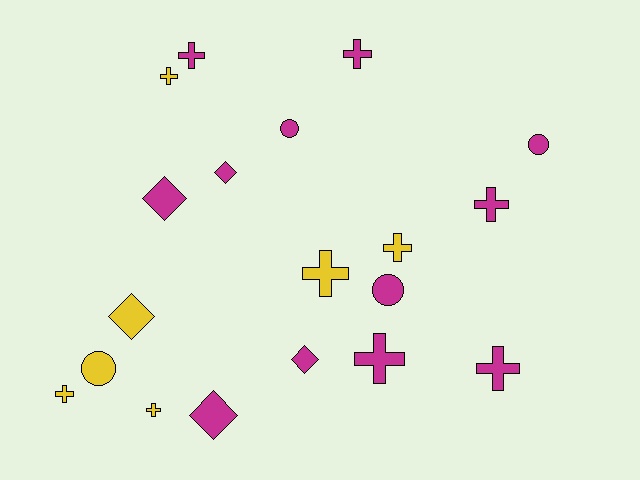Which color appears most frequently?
Magenta, with 12 objects.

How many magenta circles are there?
There are 3 magenta circles.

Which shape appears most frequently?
Cross, with 10 objects.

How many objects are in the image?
There are 19 objects.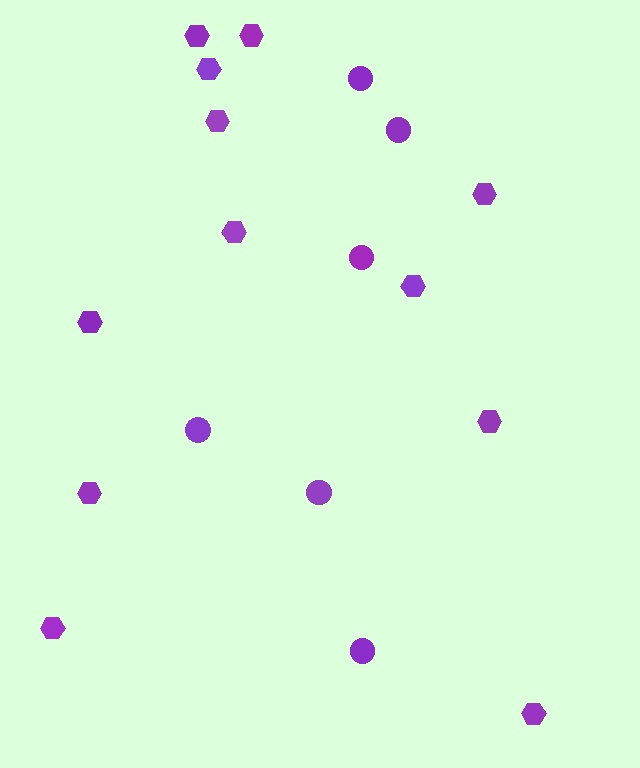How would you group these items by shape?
There are 2 groups: one group of circles (6) and one group of hexagons (12).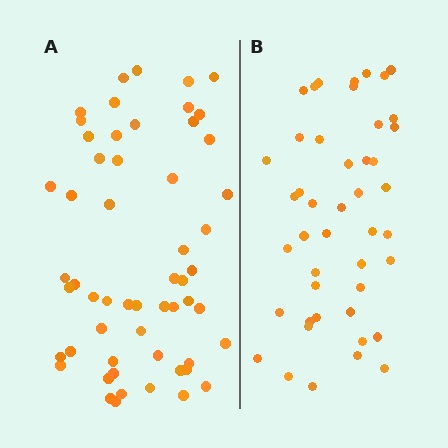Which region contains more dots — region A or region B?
Region A (the left region) has more dots.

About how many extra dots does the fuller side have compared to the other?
Region A has roughly 12 or so more dots than region B.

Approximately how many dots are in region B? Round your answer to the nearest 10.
About 40 dots. (The exact count is 45, which rounds to 40.)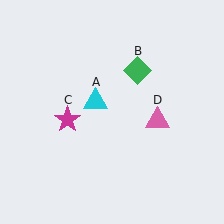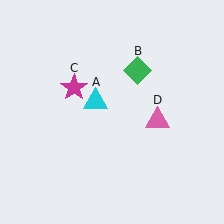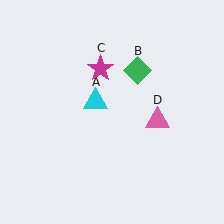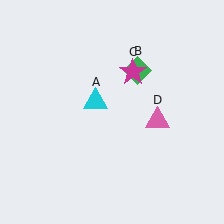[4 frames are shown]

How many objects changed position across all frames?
1 object changed position: magenta star (object C).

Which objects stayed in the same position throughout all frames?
Cyan triangle (object A) and green diamond (object B) and pink triangle (object D) remained stationary.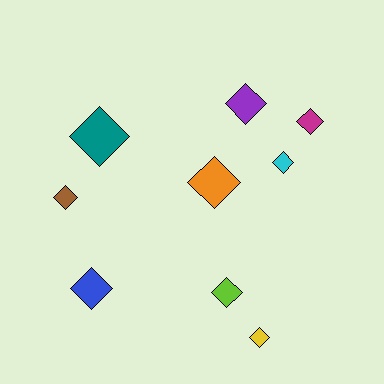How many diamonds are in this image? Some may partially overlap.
There are 9 diamonds.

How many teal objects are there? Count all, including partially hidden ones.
There is 1 teal object.